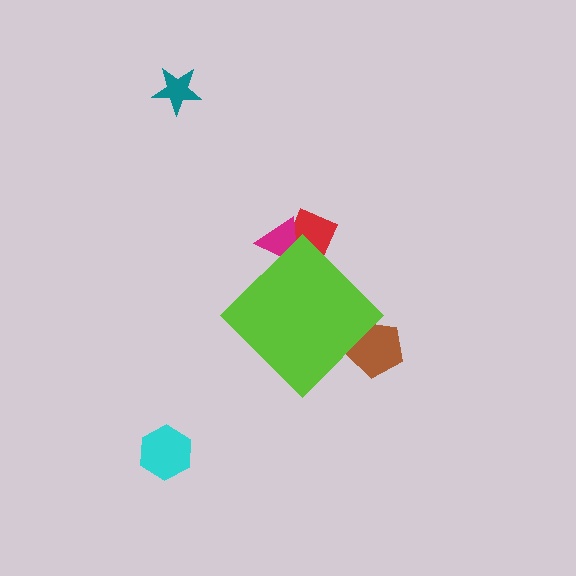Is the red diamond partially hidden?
Yes, the red diamond is partially hidden behind the lime diamond.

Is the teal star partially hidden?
No, the teal star is fully visible.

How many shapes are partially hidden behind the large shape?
3 shapes are partially hidden.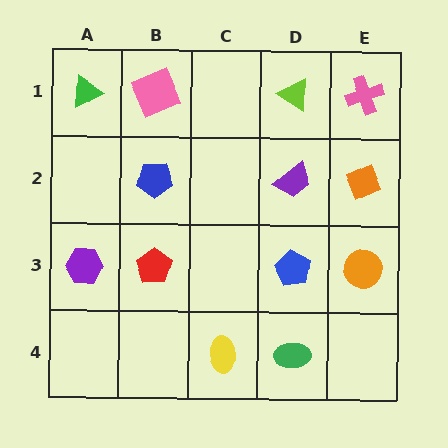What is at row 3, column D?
A blue pentagon.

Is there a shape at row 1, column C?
No, that cell is empty.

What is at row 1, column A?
A green triangle.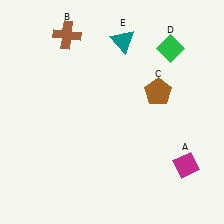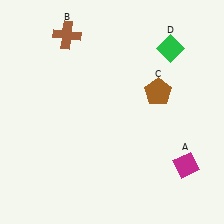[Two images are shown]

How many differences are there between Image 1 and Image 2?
There is 1 difference between the two images.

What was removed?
The teal triangle (E) was removed in Image 2.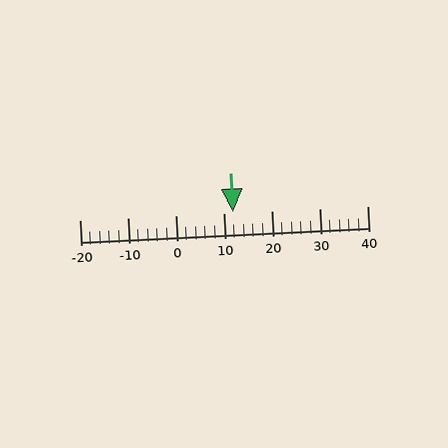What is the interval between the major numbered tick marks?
The major tick marks are spaced 10 units apart.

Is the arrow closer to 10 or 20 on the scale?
The arrow is closer to 10.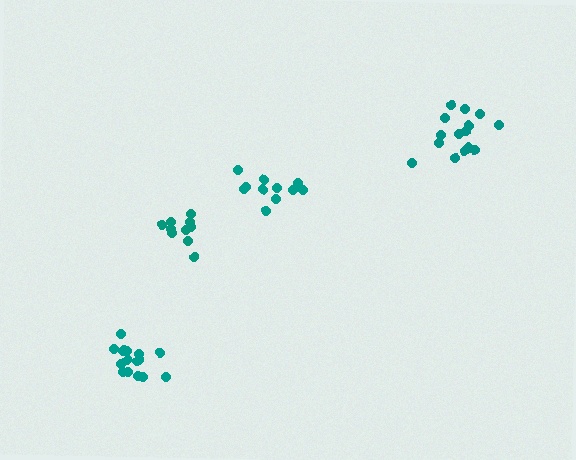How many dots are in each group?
Group 1: 15 dots, Group 2: 10 dots, Group 3: 11 dots, Group 4: 16 dots (52 total).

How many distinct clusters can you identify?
There are 4 distinct clusters.